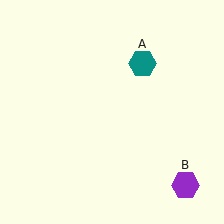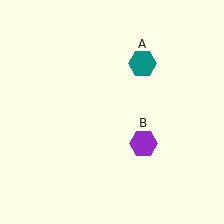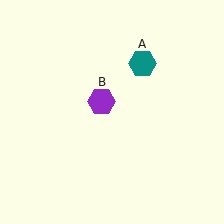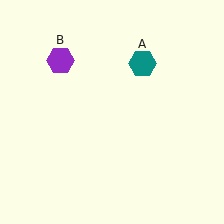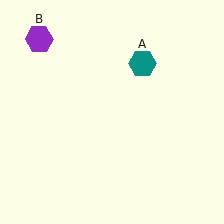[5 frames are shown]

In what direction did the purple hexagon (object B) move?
The purple hexagon (object B) moved up and to the left.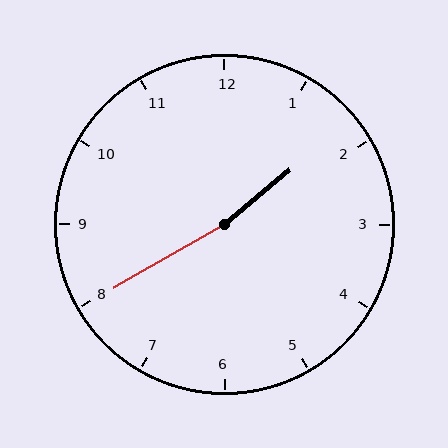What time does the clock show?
1:40.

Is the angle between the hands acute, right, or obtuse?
It is obtuse.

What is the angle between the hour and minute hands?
Approximately 170 degrees.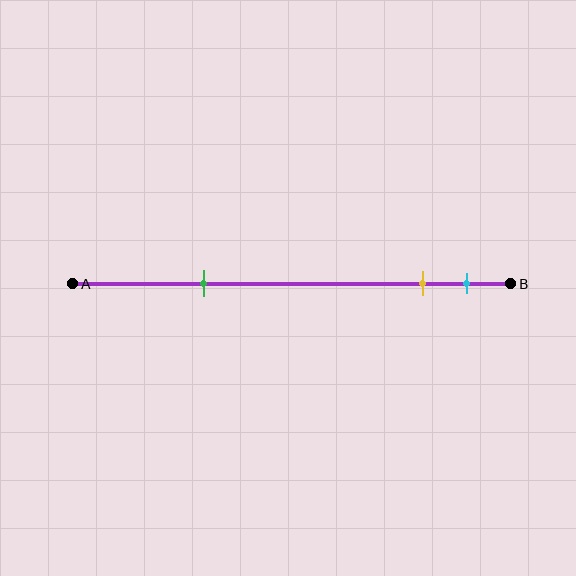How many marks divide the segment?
There are 3 marks dividing the segment.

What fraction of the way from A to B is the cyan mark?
The cyan mark is approximately 90% (0.9) of the way from A to B.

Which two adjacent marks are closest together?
The yellow and cyan marks are the closest adjacent pair.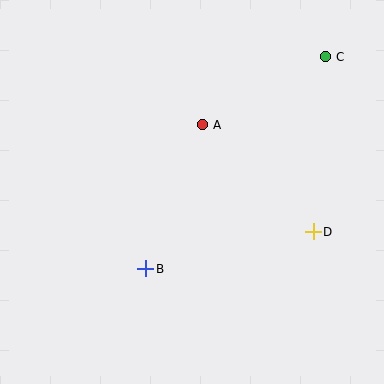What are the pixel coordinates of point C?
Point C is at (326, 57).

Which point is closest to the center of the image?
Point A at (203, 125) is closest to the center.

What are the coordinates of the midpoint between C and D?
The midpoint between C and D is at (319, 144).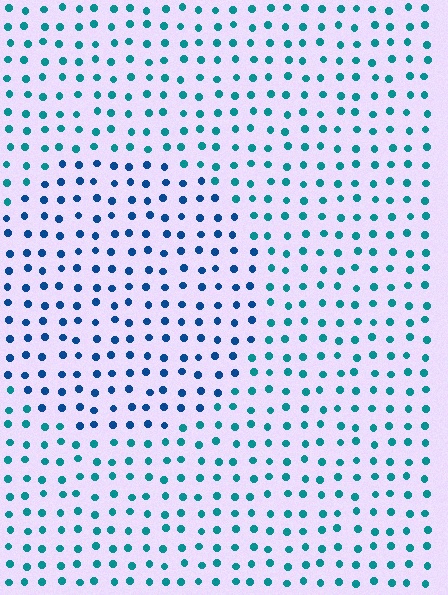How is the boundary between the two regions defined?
The boundary is defined purely by a slight shift in hue (about 32 degrees). Spacing, size, and orientation are identical on both sides.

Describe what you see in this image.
The image is filled with small teal elements in a uniform arrangement. A circle-shaped region is visible where the elements are tinted to a slightly different hue, forming a subtle color boundary.